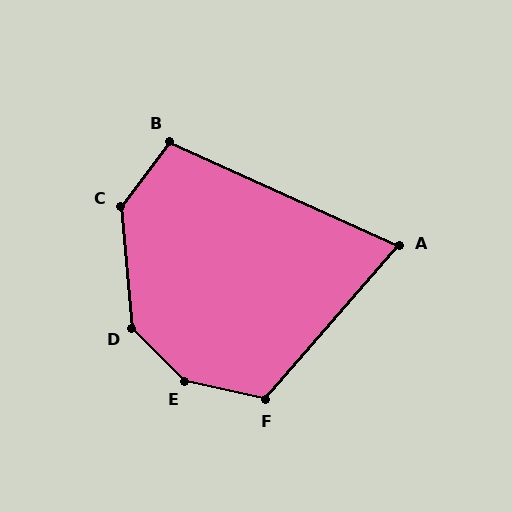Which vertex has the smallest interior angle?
A, at approximately 73 degrees.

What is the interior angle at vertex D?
Approximately 140 degrees (obtuse).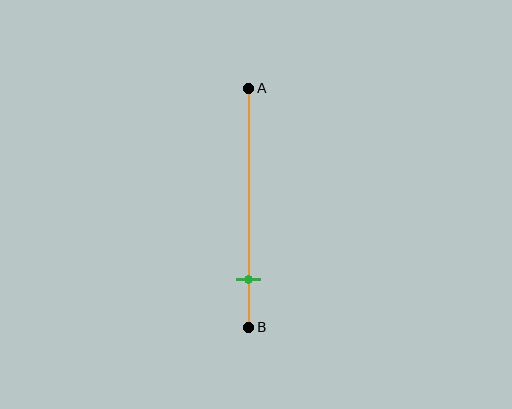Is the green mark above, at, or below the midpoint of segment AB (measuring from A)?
The green mark is below the midpoint of segment AB.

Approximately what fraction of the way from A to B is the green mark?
The green mark is approximately 80% of the way from A to B.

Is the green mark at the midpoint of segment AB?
No, the mark is at about 80% from A, not at the 50% midpoint.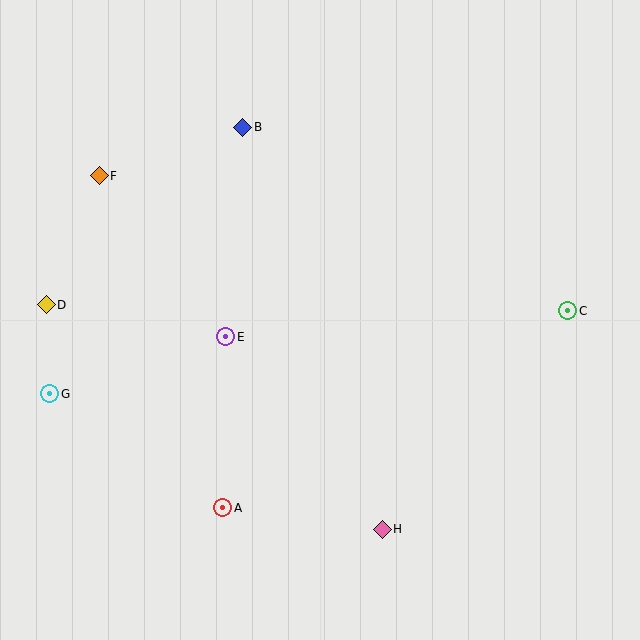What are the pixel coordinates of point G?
Point G is at (50, 394).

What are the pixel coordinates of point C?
Point C is at (568, 311).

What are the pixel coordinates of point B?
Point B is at (243, 127).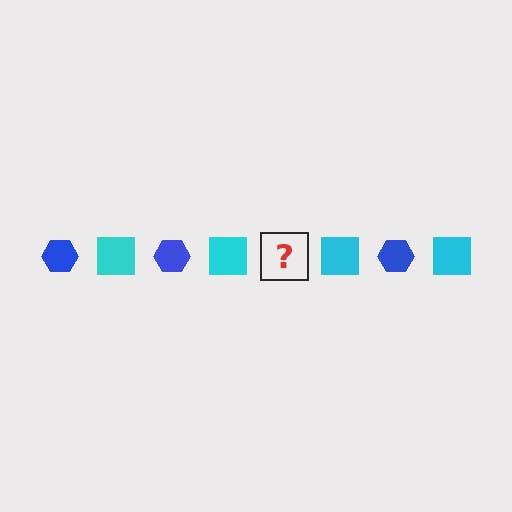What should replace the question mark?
The question mark should be replaced with a blue hexagon.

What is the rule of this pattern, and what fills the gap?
The rule is that the pattern alternates between blue hexagon and cyan square. The gap should be filled with a blue hexagon.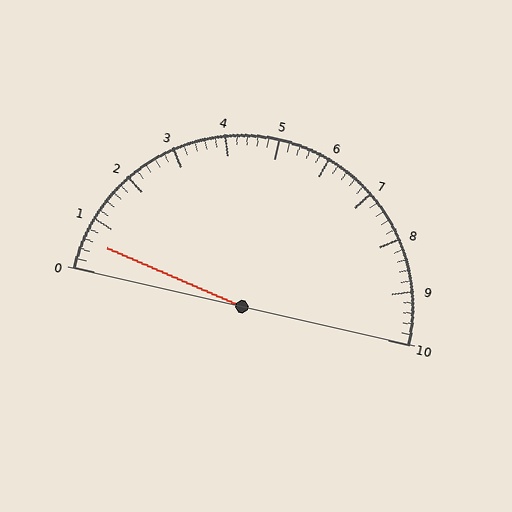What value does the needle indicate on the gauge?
The needle indicates approximately 0.6.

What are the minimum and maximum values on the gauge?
The gauge ranges from 0 to 10.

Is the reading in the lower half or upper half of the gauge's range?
The reading is in the lower half of the range (0 to 10).